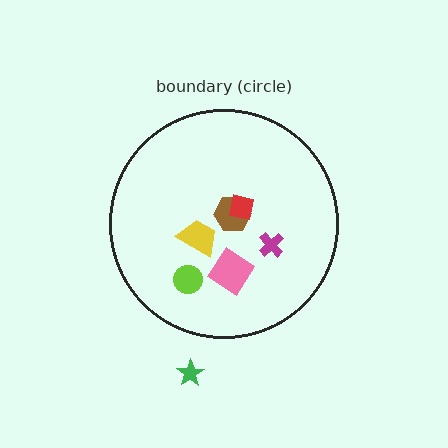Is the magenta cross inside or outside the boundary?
Inside.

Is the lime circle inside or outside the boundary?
Inside.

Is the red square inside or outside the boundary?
Inside.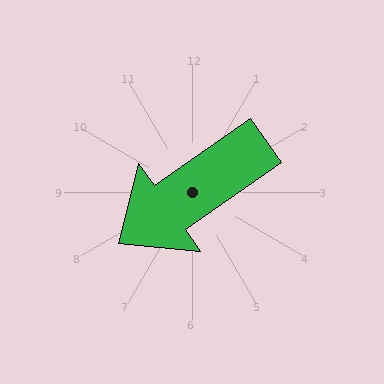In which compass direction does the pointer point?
Southwest.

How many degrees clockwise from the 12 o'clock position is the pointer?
Approximately 235 degrees.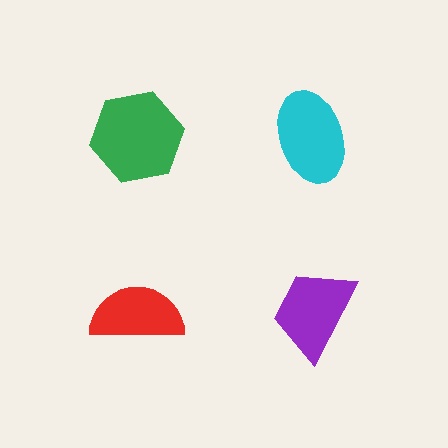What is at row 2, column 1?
A red semicircle.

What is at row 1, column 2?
A cyan ellipse.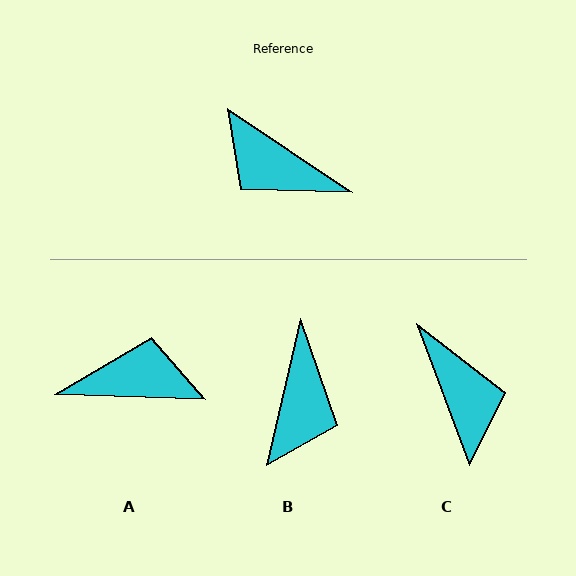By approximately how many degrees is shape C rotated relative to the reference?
Approximately 144 degrees counter-clockwise.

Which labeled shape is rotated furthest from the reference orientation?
A, about 148 degrees away.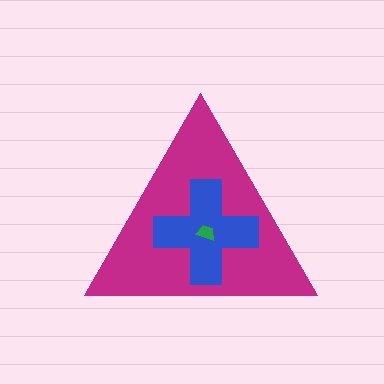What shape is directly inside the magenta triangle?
The blue cross.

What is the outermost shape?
The magenta triangle.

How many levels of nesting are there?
3.